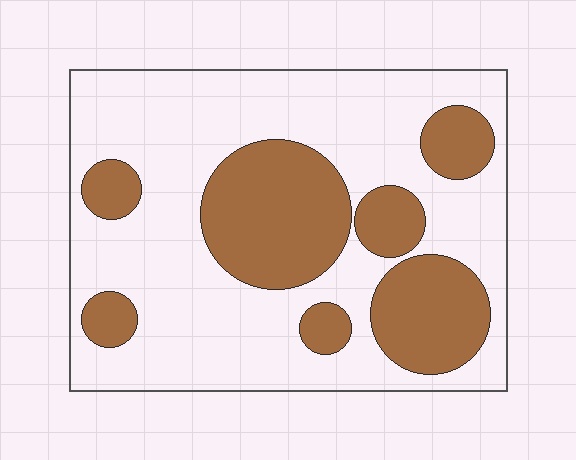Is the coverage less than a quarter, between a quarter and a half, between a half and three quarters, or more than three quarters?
Between a quarter and a half.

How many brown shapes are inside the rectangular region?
7.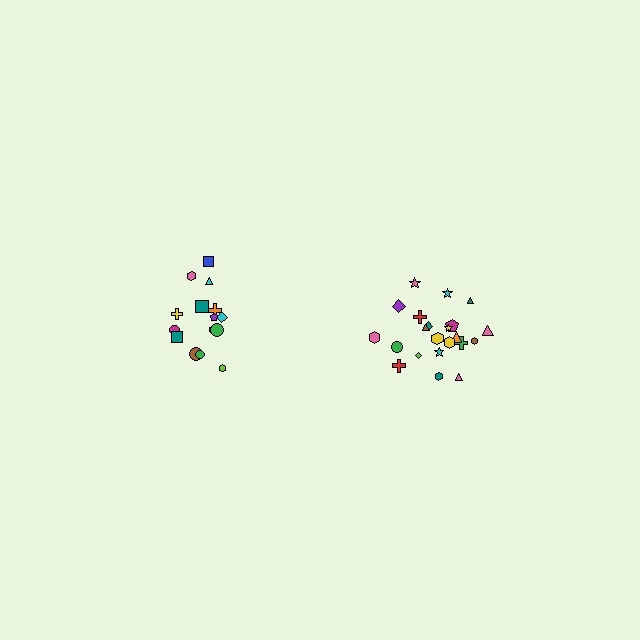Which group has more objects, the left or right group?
The right group.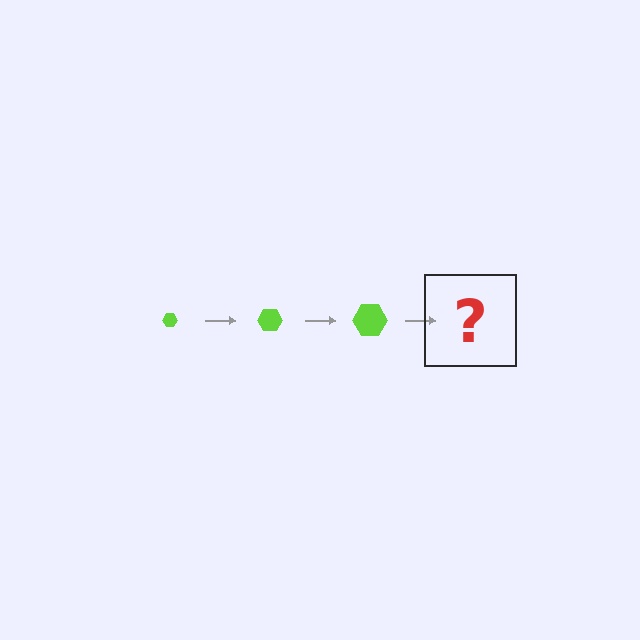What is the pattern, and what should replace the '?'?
The pattern is that the hexagon gets progressively larger each step. The '?' should be a lime hexagon, larger than the previous one.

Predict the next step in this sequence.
The next step is a lime hexagon, larger than the previous one.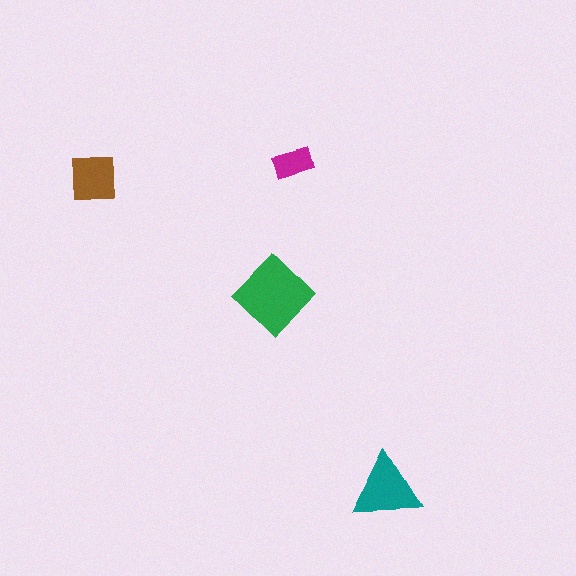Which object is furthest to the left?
The brown square is leftmost.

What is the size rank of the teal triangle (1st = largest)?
2nd.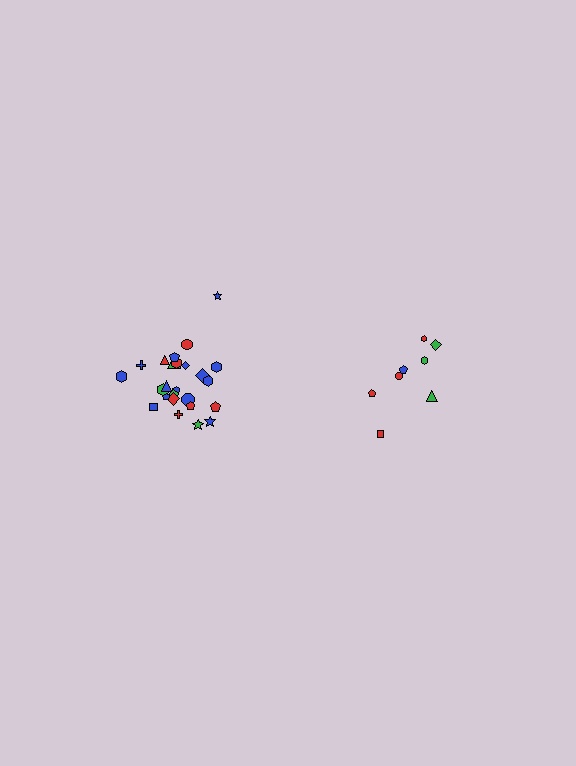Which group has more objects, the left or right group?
The left group.